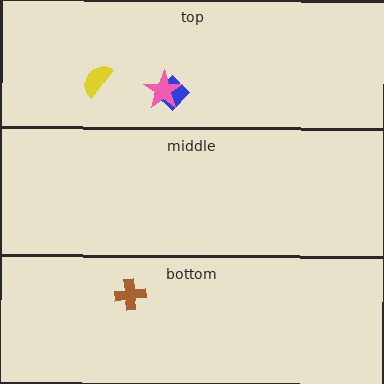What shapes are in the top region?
The yellow semicircle, the blue diamond, the pink star.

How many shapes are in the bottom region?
1.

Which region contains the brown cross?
The bottom region.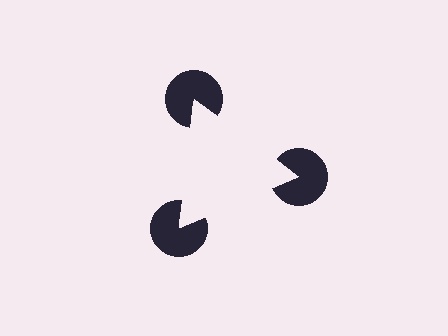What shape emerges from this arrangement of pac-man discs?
An illusory triangle — its edges are inferred from the aligned wedge cuts in the pac-man discs, not physically drawn.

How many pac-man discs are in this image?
There are 3 — one at each vertex of the illusory triangle.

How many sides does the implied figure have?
3 sides.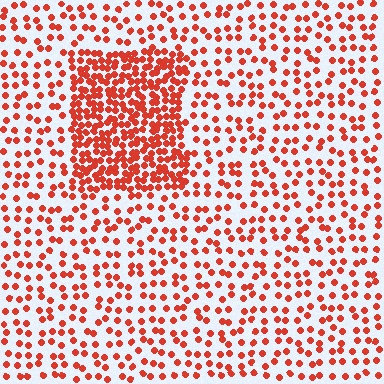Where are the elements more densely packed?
The elements are more densely packed inside the rectangle boundary.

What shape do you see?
I see a rectangle.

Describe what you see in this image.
The image contains small red elements arranged at two different densities. A rectangle-shaped region is visible where the elements are more densely packed than the surrounding area.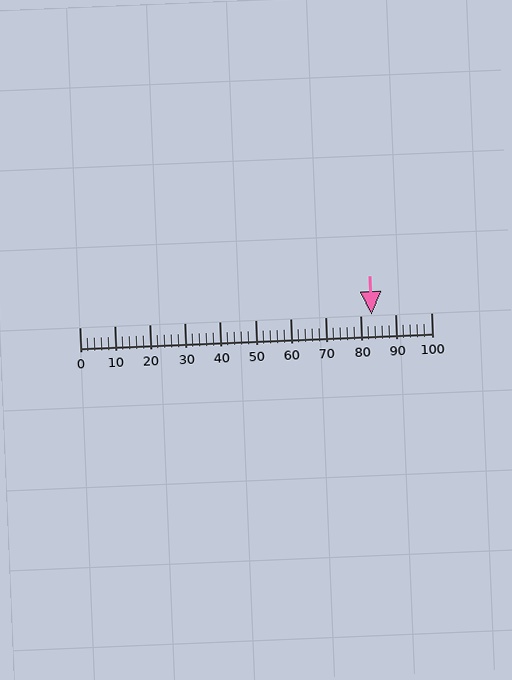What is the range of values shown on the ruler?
The ruler shows values from 0 to 100.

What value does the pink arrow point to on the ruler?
The pink arrow points to approximately 83.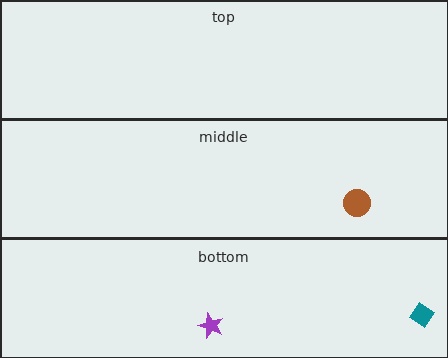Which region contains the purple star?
The bottom region.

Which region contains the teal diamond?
The bottom region.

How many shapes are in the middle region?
1.